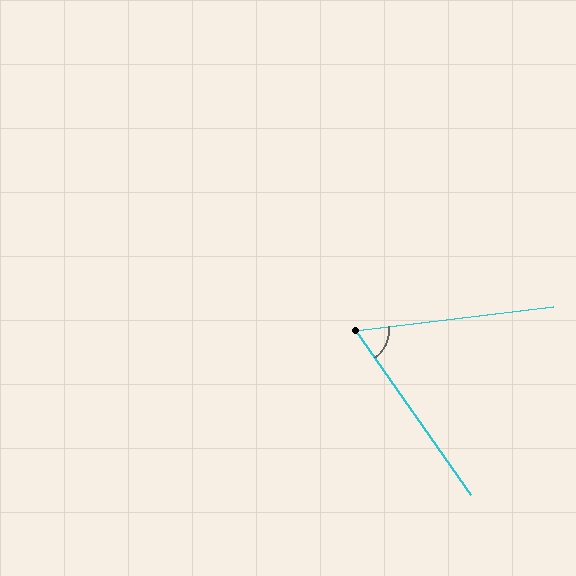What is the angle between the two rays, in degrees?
Approximately 62 degrees.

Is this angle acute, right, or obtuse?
It is acute.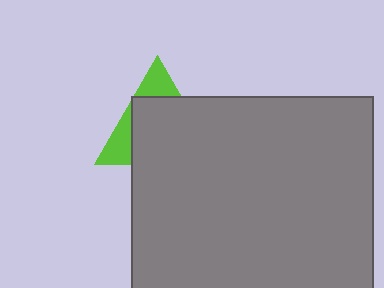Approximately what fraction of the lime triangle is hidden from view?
Roughly 69% of the lime triangle is hidden behind the gray square.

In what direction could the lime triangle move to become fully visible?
The lime triangle could move up. That would shift it out from behind the gray square entirely.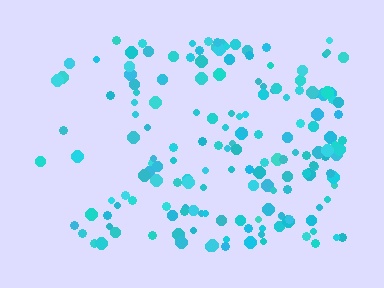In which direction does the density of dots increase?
From left to right, with the right side densest.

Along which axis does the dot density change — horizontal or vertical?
Horizontal.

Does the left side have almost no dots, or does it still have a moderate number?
Still a moderate number, just noticeably fewer than the right.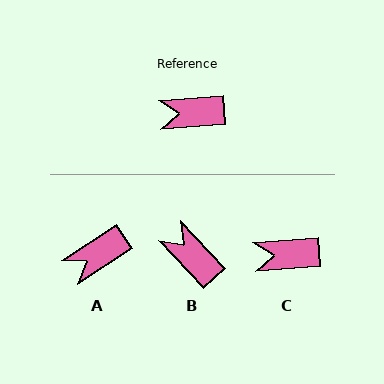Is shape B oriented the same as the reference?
No, it is off by about 52 degrees.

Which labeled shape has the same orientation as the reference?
C.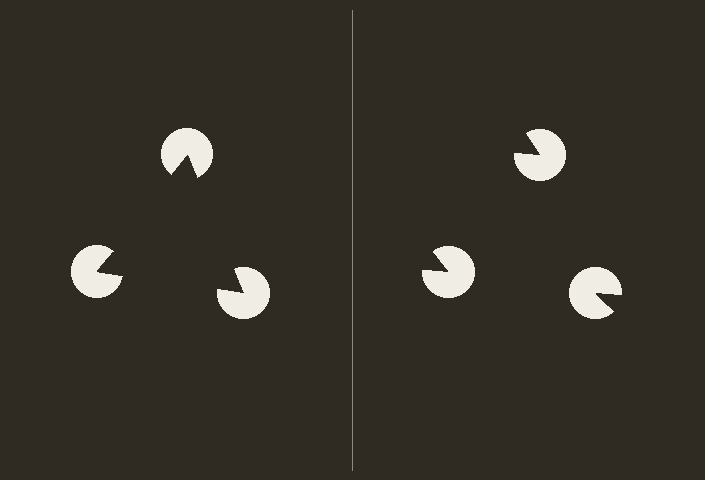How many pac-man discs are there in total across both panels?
6 — 3 on each side.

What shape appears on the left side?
An illusory triangle.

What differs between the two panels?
The pac-man discs are positioned identically on both sides; only the wedge orientations differ. On the left they align to a triangle; on the right they are misaligned.